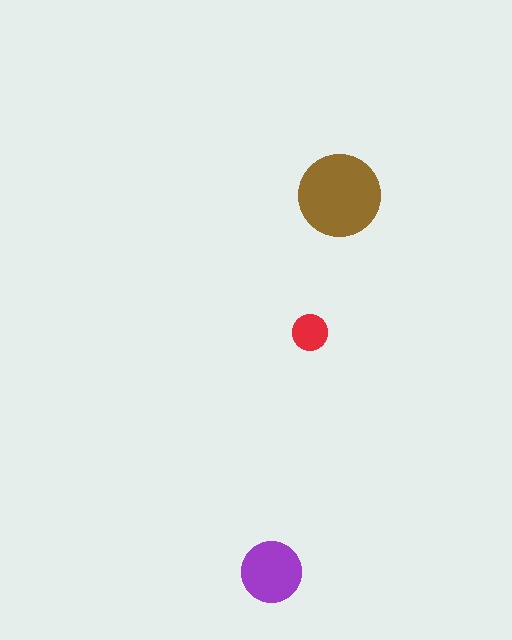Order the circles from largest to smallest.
the brown one, the purple one, the red one.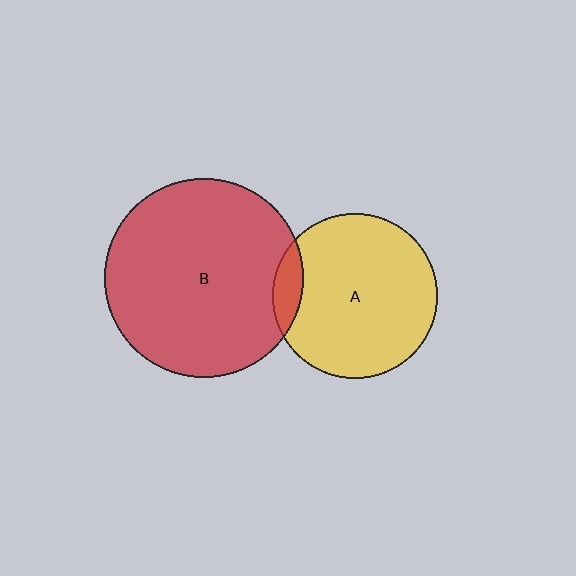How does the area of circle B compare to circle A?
Approximately 1.4 times.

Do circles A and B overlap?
Yes.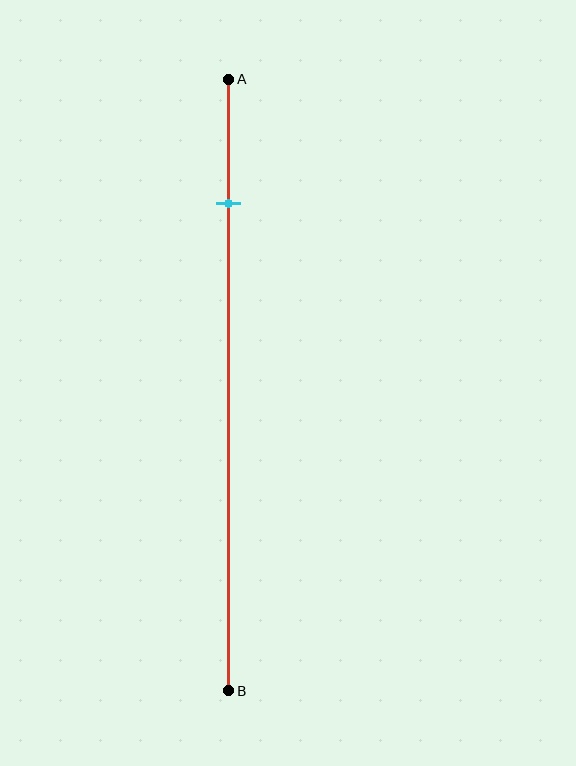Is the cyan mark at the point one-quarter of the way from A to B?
No, the mark is at about 20% from A, not at the 25% one-quarter point.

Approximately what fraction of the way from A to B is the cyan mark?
The cyan mark is approximately 20% of the way from A to B.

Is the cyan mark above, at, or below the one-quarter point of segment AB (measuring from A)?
The cyan mark is above the one-quarter point of segment AB.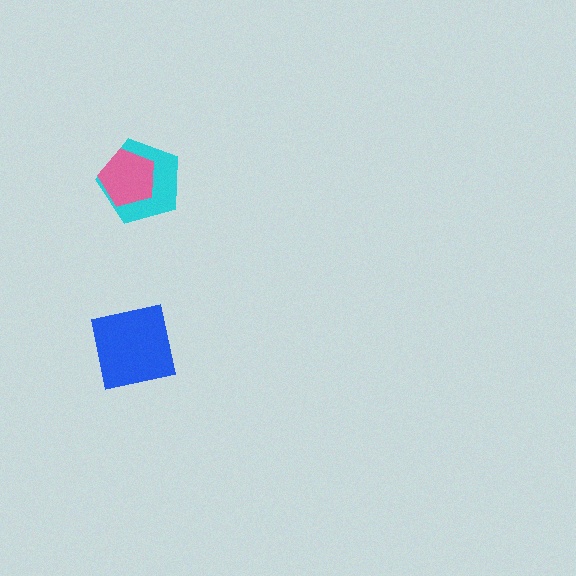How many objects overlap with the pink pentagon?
1 object overlaps with the pink pentagon.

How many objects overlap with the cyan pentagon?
1 object overlaps with the cyan pentagon.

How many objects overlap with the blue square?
0 objects overlap with the blue square.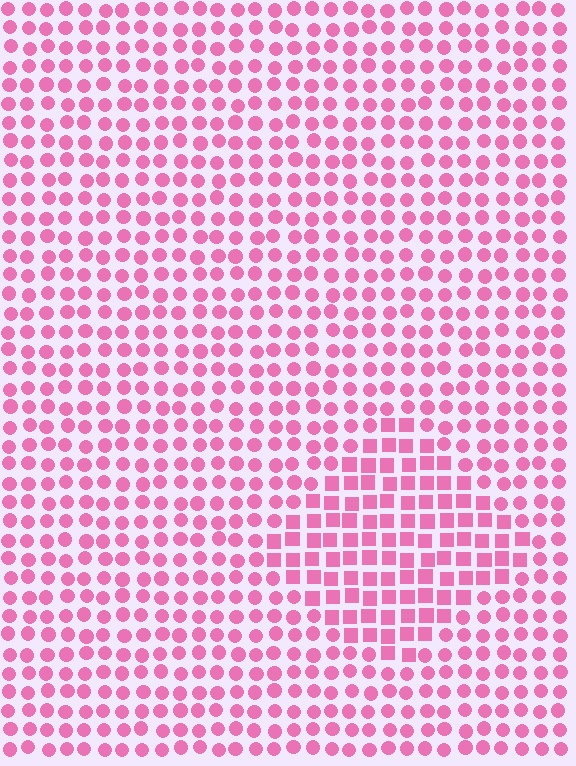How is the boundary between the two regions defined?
The boundary is defined by a change in element shape: squares inside vs. circles outside. All elements share the same color and spacing.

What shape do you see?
I see a diamond.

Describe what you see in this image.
The image is filled with small pink elements arranged in a uniform grid. A diamond-shaped region contains squares, while the surrounding area contains circles. The boundary is defined purely by the change in element shape.